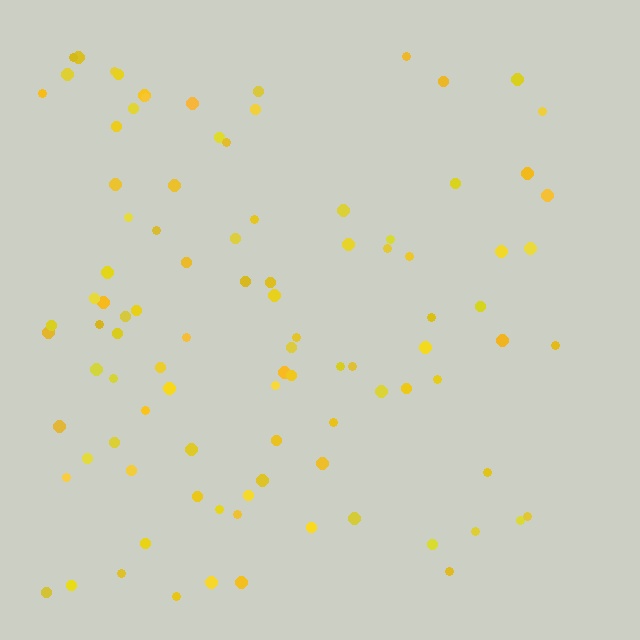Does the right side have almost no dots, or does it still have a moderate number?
Still a moderate number, just noticeably fewer than the left.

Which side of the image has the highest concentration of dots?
The left.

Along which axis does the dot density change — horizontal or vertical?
Horizontal.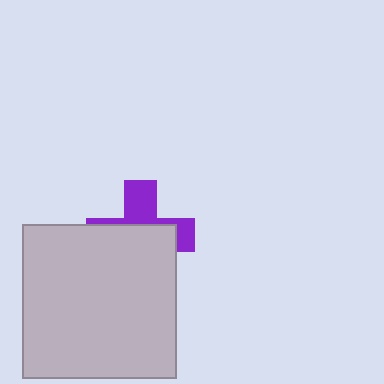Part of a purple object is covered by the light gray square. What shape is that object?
It is a cross.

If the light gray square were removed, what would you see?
You would see the complete purple cross.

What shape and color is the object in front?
The object in front is a light gray square.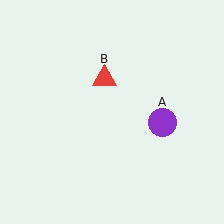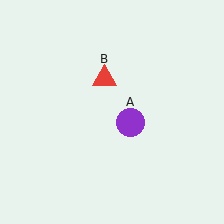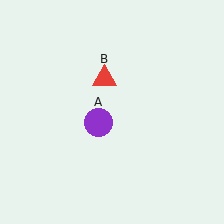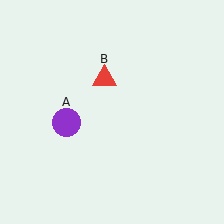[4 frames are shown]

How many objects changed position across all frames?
1 object changed position: purple circle (object A).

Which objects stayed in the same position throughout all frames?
Red triangle (object B) remained stationary.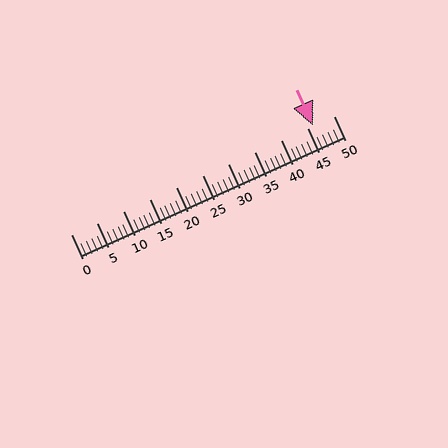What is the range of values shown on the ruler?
The ruler shows values from 0 to 50.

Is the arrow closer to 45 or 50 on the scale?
The arrow is closer to 45.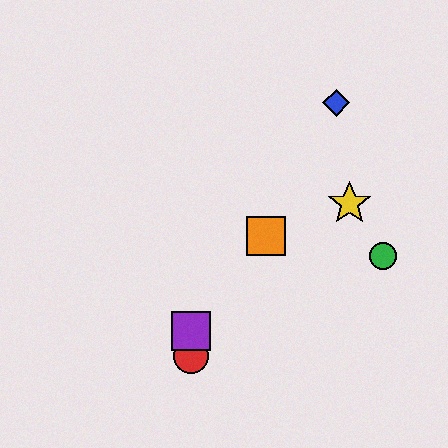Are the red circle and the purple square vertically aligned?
Yes, both are at x≈191.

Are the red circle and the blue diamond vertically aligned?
No, the red circle is at x≈191 and the blue diamond is at x≈336.